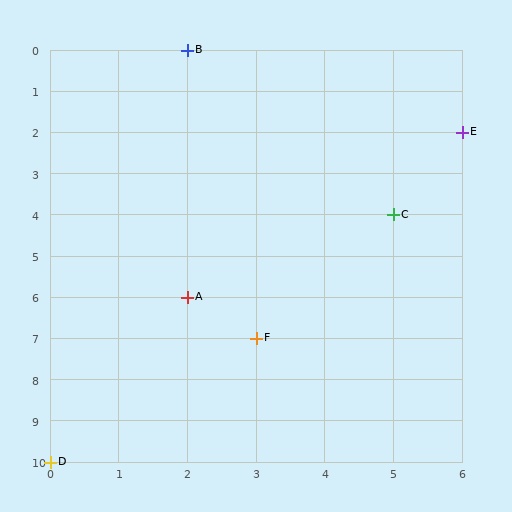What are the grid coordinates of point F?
Point F is at grid coordinates (3, 7).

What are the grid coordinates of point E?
Point E is at grid coordinates (6, 2).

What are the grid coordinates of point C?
Point C is at grid coordinates (5, 4).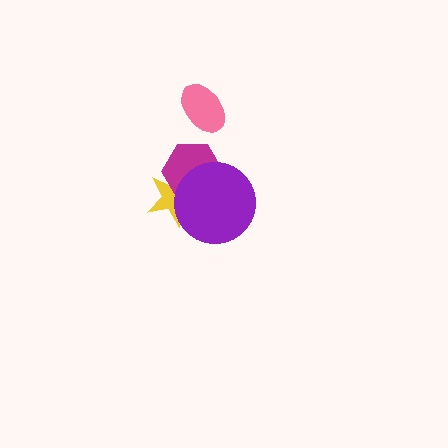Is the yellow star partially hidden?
Yes, it is partially covered by another shape.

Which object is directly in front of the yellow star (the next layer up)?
The magenta hexagon is directly in front of the yellow star.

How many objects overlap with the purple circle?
2 objects overlap with the purple circle.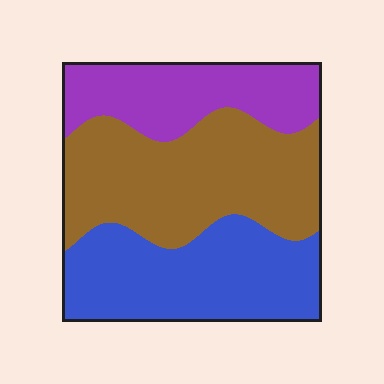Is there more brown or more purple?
Brown.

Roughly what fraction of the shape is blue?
Blue covers 34% of the shape.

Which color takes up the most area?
Brown, at roughly 40%.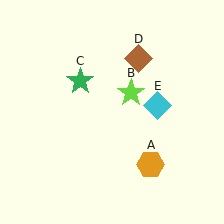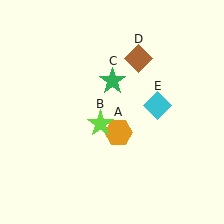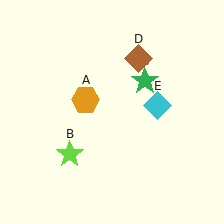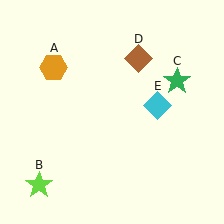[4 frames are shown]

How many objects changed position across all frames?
3 objects changed position: orange hexagon (object A), lime star (object B), green star (object C).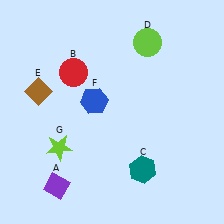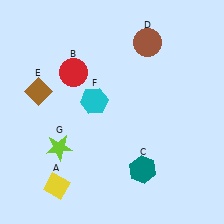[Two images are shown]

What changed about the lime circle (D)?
In Image 1, D is lime. In Image 2, it changed to brown.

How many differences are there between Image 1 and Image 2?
There are 3 differences between the two images.